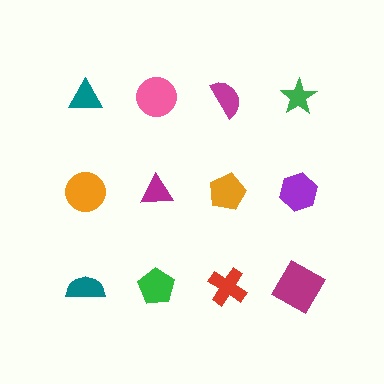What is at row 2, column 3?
An orange pentagon.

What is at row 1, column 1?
A teal triangle.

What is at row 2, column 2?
A magenta triangle.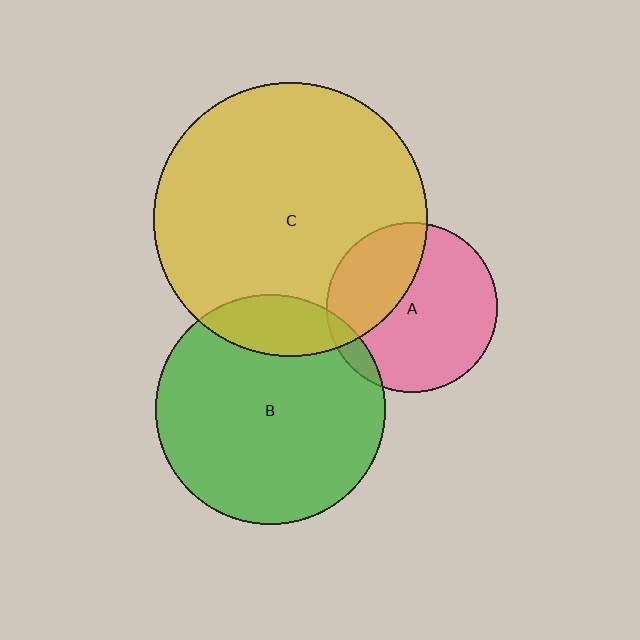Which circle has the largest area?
Circle C (yellow).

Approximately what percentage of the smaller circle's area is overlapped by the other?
Approximately 35%.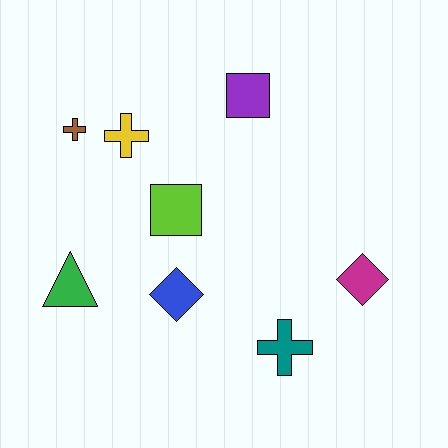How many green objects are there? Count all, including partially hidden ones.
There is 1 green object.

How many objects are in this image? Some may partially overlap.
There are 8 objects.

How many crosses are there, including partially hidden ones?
There are 3 crosses.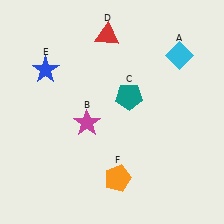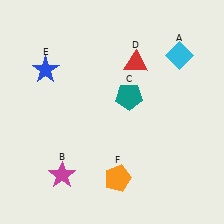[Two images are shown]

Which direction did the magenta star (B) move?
The magenta star (B) moved down.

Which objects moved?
The objects that moved are: the magenta star (B), the red triangle (D).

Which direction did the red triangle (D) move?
The red triangle (D) moved right.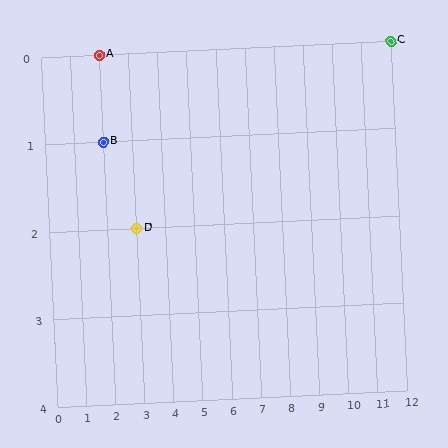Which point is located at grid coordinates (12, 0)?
Point C is at (12, 0).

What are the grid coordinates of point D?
Point D is at grid coordinates (3, 2).